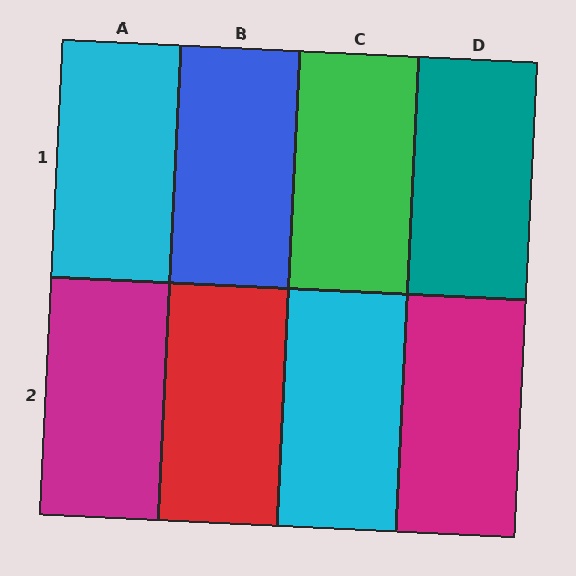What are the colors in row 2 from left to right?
Magenta, red, cyan, magenta.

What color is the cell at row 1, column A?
Cyan.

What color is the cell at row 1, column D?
Teal.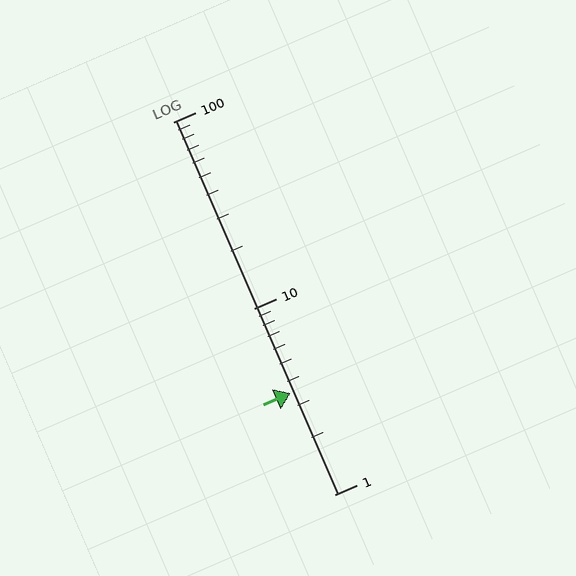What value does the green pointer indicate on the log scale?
The pointer indicates approximately 3.5.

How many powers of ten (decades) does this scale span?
The scale spans 2 decades, from 1 to 100.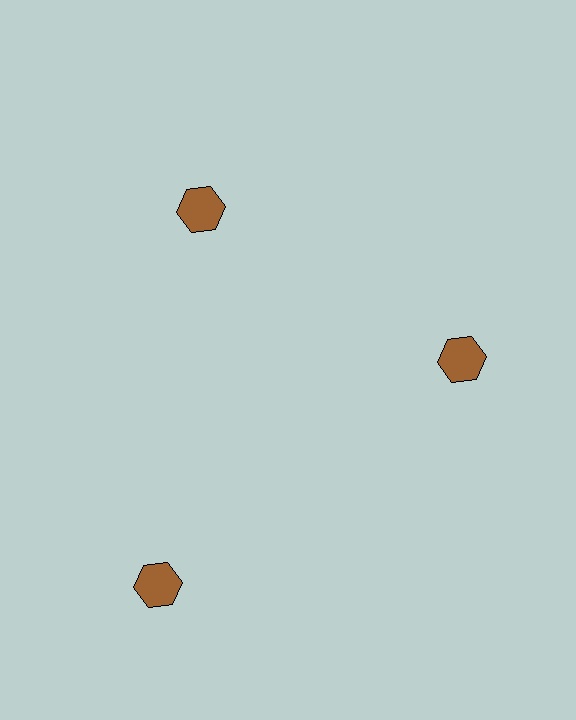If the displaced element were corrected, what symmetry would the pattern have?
It would have 3-fold rotational symmetry — the pattern would map onto itself every 120 degrees.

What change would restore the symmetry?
The symmetry would be restored by moving it inward, back onto the ring so that all 3 hexagons sit at equal angles and equal distance from the center.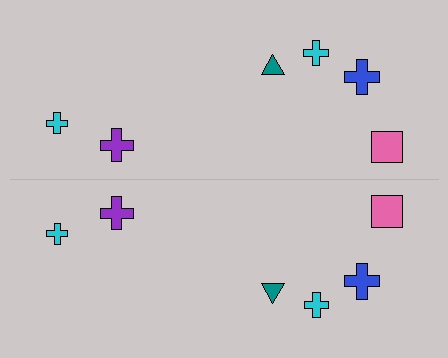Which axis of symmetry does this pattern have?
The pattern has a horizontal axis of symmetry running through the center of the image.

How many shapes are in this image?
There are 12 shapes in this image.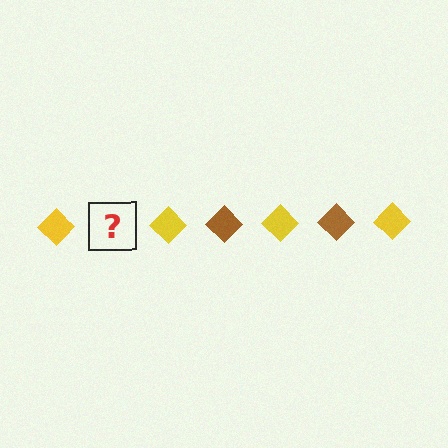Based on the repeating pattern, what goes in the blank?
The blank should be a brown diamond.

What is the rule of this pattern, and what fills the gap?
The rule is that the pattern cycles through yellow, brown diamonds. The gap should be filled with a brown diamond.